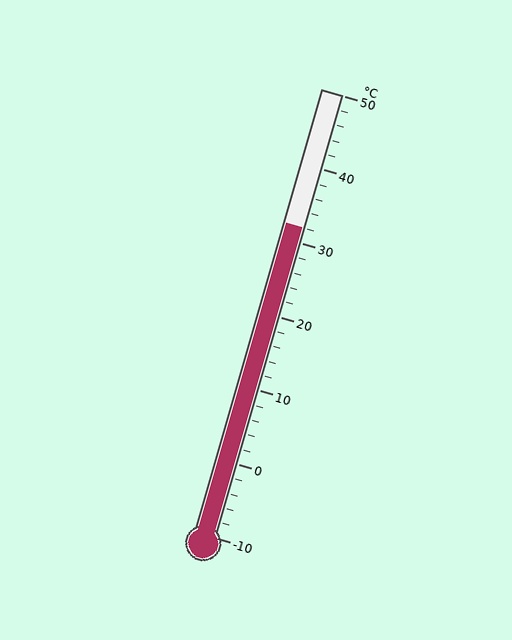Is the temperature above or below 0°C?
The temperature is above 0°C.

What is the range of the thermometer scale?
The thermometer scale ranges from -10°C to 50°C.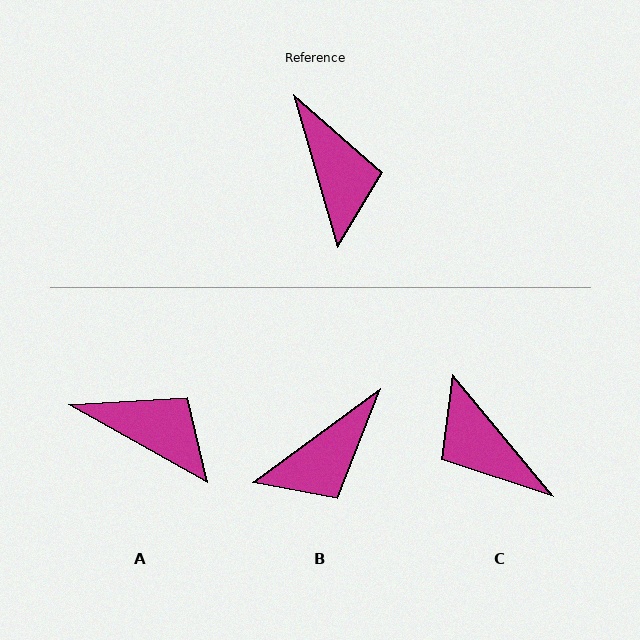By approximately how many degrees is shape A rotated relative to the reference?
Approximately 45 degrees counter-clockwise.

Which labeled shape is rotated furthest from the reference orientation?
C, about 157 degrees away.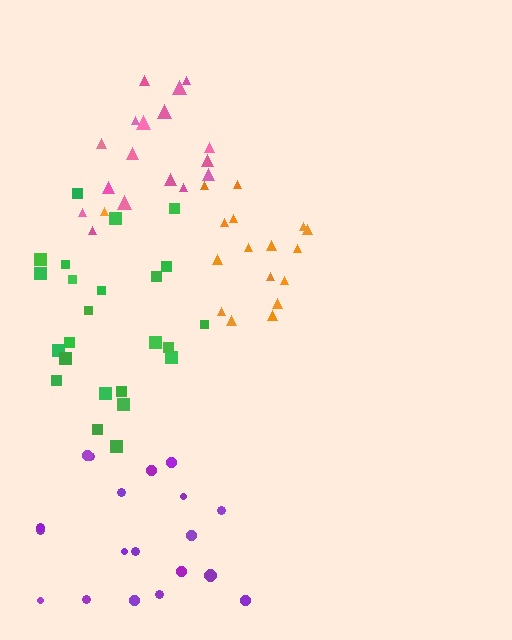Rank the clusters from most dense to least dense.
pink, purple, orange, green.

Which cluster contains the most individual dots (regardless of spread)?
Green (24).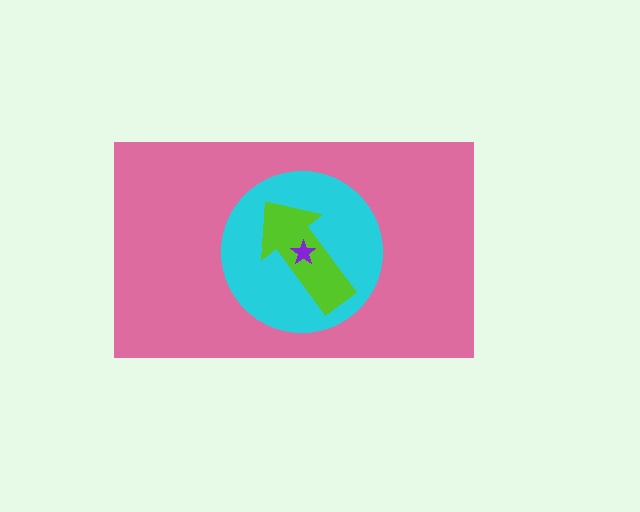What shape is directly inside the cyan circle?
The lime arrow.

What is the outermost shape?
The pink rectangle.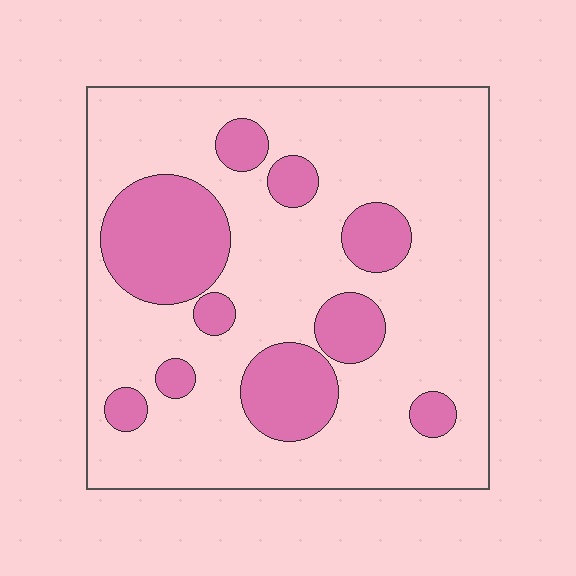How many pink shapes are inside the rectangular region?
10.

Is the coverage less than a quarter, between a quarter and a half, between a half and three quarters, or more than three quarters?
Less than a quarter.